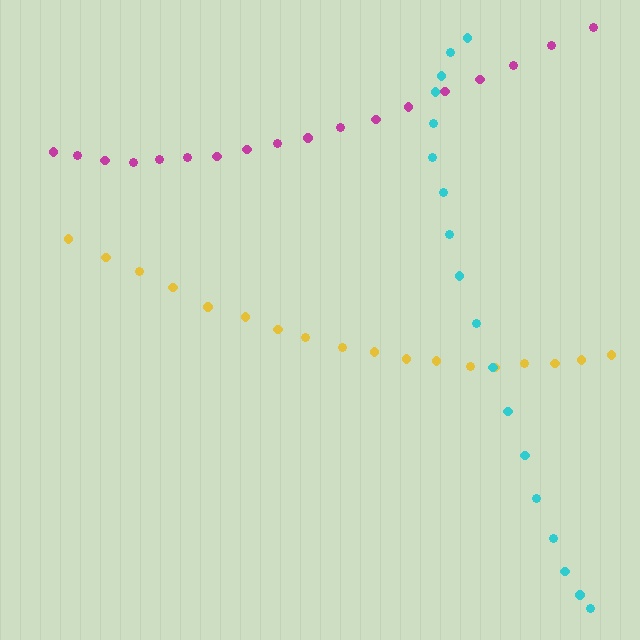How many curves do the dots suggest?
There are 3 distinct paths.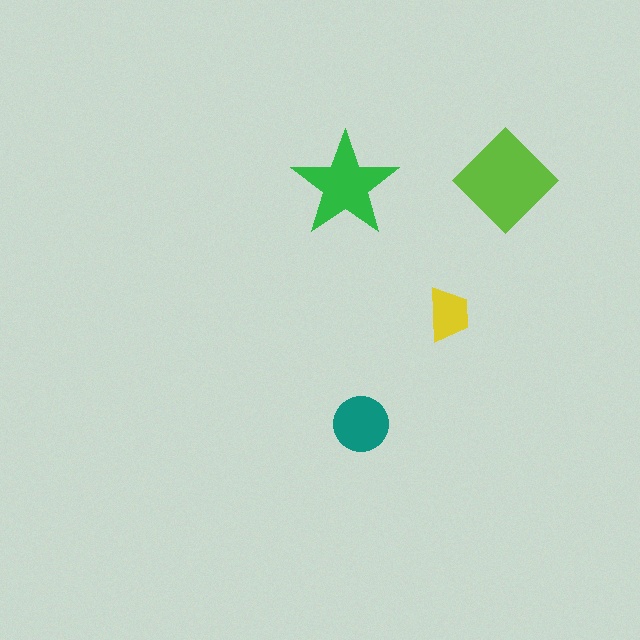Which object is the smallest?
The yellow trapezoid.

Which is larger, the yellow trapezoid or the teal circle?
The teal circle.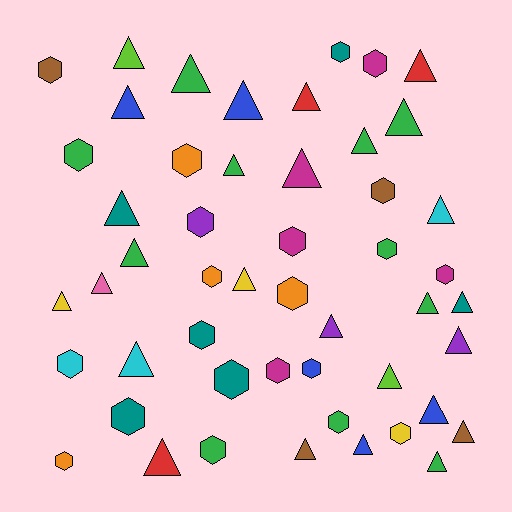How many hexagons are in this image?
There are 22 hexagons.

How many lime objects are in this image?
There are 2 lime objects.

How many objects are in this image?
There are 50 objects.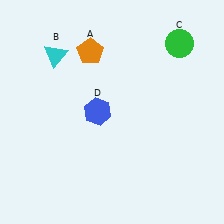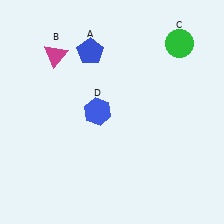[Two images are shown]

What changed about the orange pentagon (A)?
In Image 1, A is orange. In Image 2, it changed to blue.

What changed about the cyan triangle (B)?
In Image 1, B is cyan. In Image 2, it changed to magenta.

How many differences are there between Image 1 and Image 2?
There are 2 differences between the two images.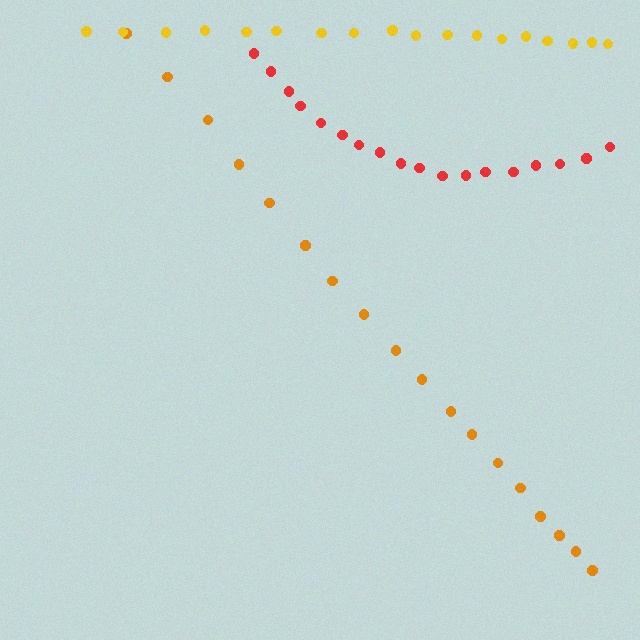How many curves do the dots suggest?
There are 3 distinct paths.